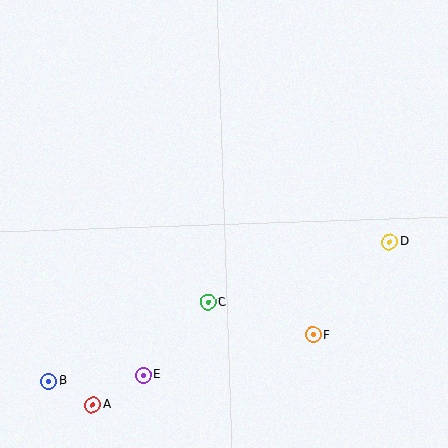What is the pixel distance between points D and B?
The distance between D and B is 368 pixels.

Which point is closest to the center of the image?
Point C at (208, 302) is closest to the center.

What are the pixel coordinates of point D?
Point D is at (390, 242).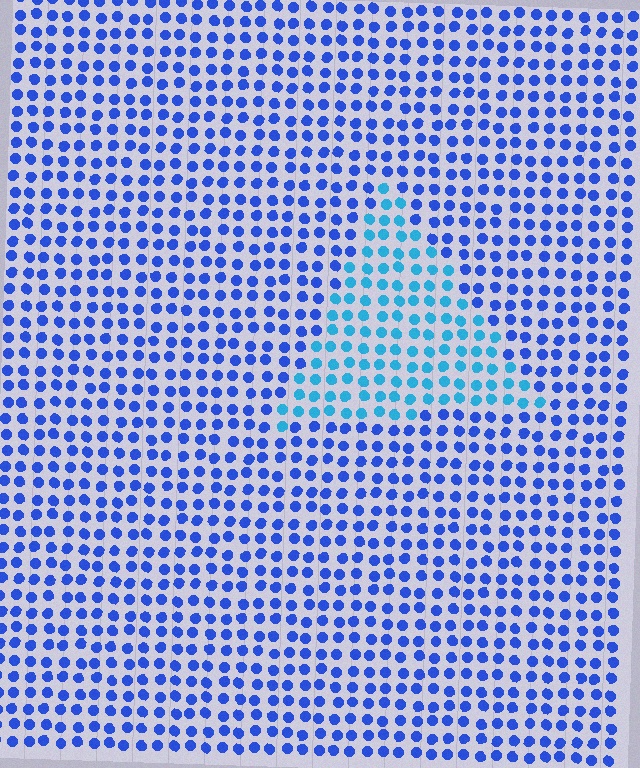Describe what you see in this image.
The image is filled with small blue elements in a uniform arrangement. A triangle-shaped region is visible where the elements are tinted to a slightly different hue, forming a subtle color boundary.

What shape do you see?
I see a triangle.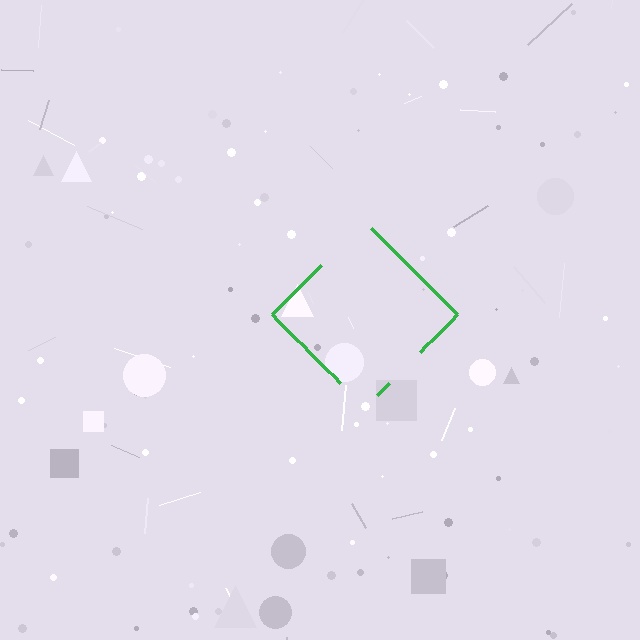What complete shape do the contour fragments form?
The contour fragments form a diamond.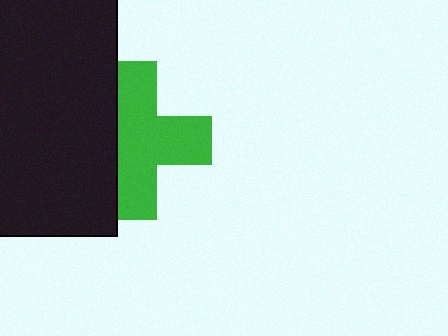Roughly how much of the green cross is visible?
Most of it is visible (roughly 69%).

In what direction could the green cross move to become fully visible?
The green cross could move right. That would shift it out from behind the black rectangle entirely.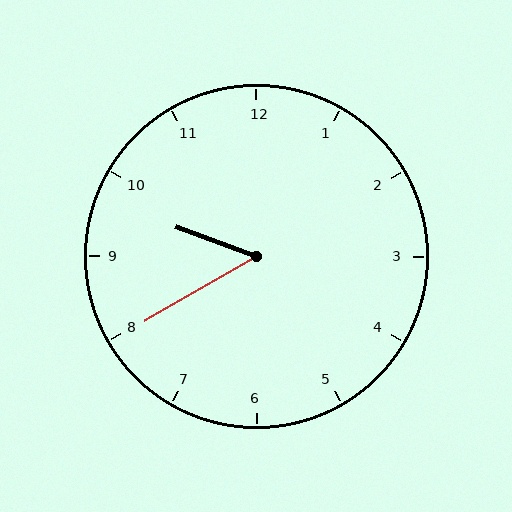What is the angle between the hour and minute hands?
Approximately 50 degrees.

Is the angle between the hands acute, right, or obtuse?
It is acute.